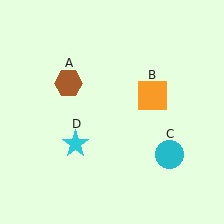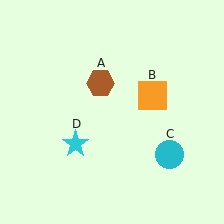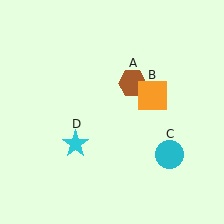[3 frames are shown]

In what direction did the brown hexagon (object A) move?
The brown hexagon (object A) moved right.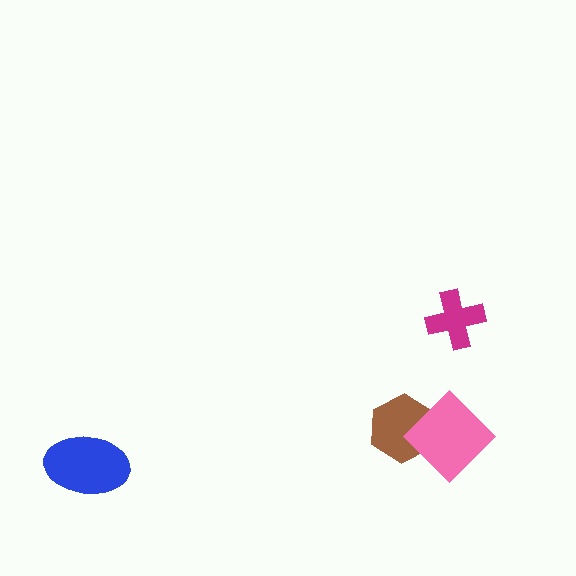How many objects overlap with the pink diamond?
1 object overlaps with the pink diamond.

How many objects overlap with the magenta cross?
0 objects overlap with the magenta cross.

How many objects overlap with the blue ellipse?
0 objects overlap with the blue ellipse.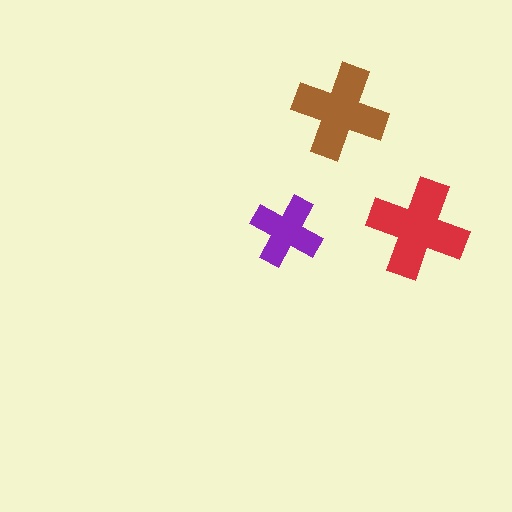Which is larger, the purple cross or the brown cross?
The brown one.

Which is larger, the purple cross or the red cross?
The red one.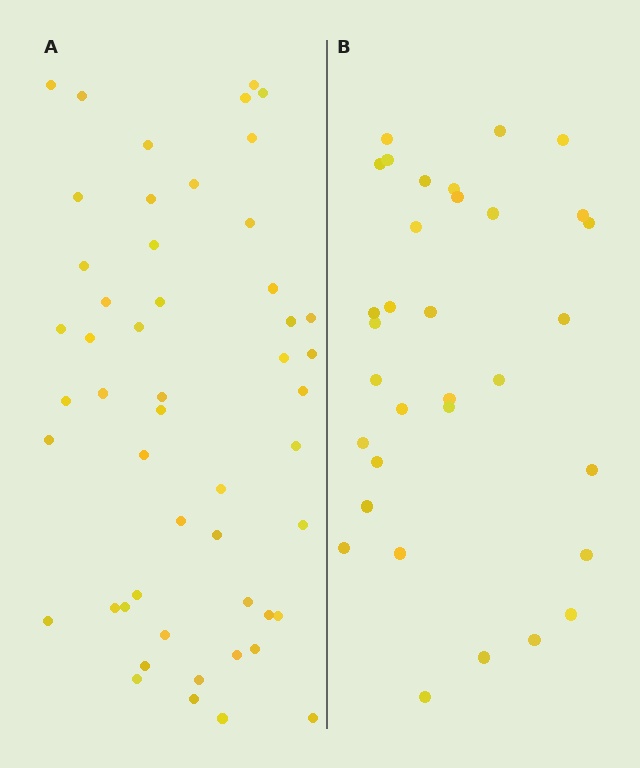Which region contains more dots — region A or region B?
Region A (the left region) has more dots.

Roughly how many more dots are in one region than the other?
Region A has approximately 20 more dots than region B.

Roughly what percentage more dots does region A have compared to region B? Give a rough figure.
About 55% more.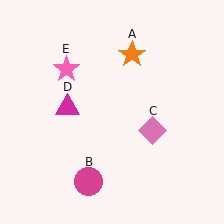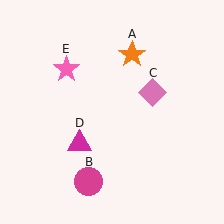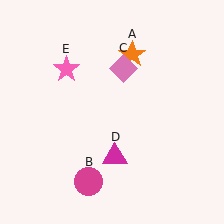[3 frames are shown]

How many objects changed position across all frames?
2 objects changed position: pink diamond (object C), magenta triangle (object D).